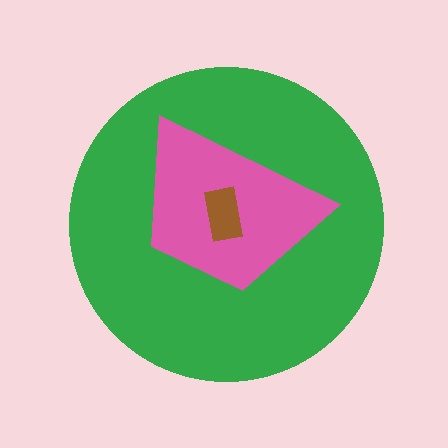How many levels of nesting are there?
3.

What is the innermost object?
The brown rectangle.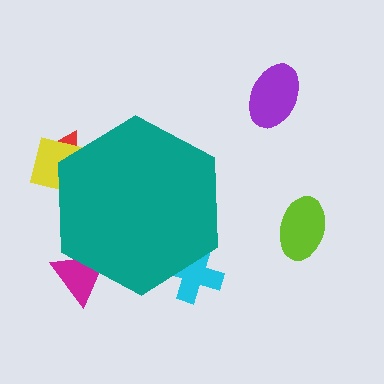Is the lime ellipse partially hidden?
No, the lime ellipse is fully visible.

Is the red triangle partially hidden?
Yes, the red triangle is partially hidden behind the teal hexagon.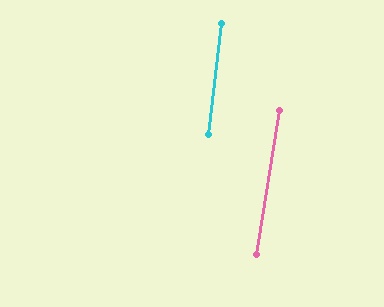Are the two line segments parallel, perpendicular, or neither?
Parallel — their directions differ by only 1.9°.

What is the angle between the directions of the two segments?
Approximately 2 degrees.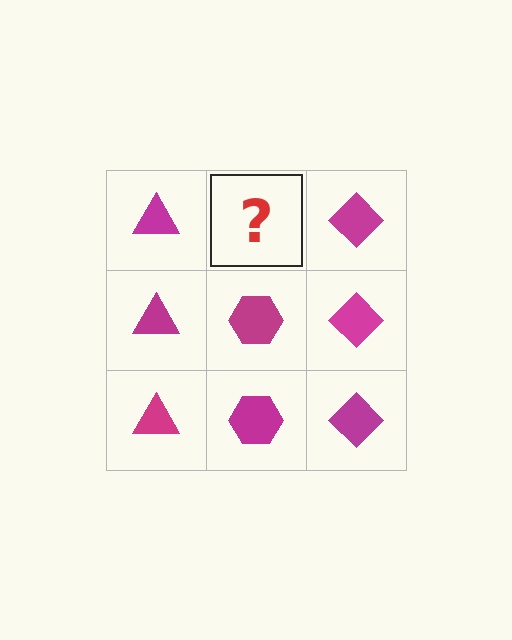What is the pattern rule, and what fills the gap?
The rule is that each column has a consistent shape. The gap should be filled with a magenta hexagon.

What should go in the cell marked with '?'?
The missing cell should contain a magenta hexagon.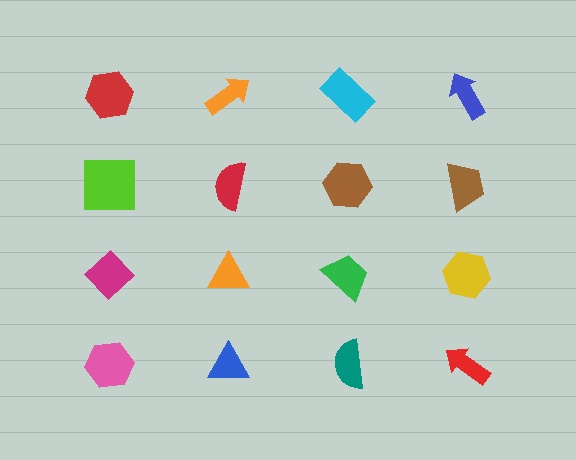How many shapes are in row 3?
4 shapes.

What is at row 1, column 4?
A blue arrow.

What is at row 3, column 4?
A yellow hexagon.